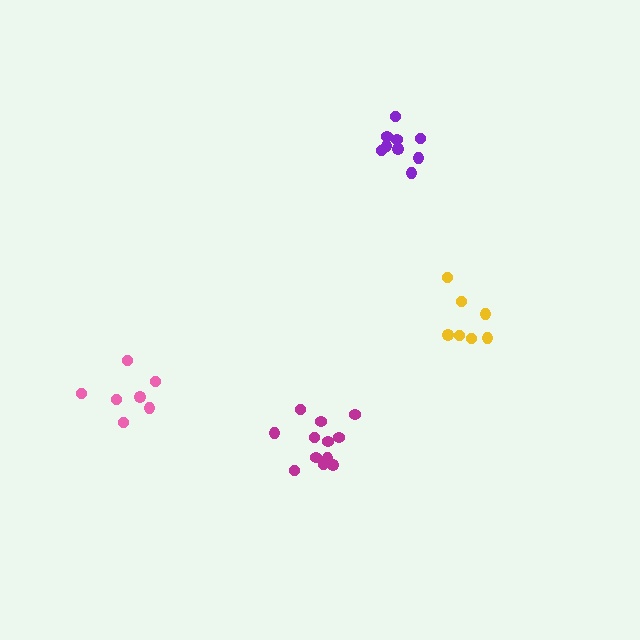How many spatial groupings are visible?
There are 4 spatial groupings.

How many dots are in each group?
Group 1: 7 dots, Group 2: 12 dots, Group 3: 7 dots, Group 4: 9 dots (35 total).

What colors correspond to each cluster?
The clusters are colored: yellow, magenta, pink, purple.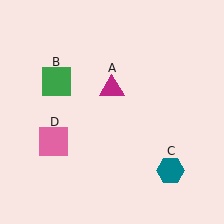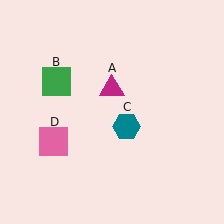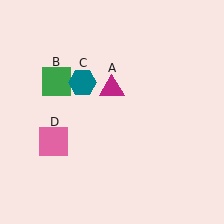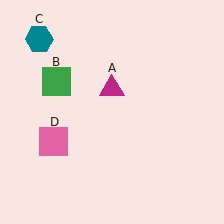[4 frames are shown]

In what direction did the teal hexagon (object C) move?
The teal hexagon (object C) moved up and to the left.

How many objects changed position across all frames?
1 object changed position: teal hexagon (object C).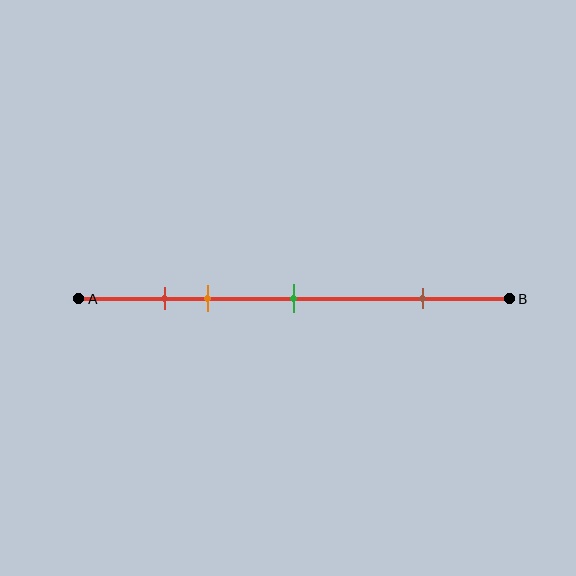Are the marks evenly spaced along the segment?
No, the marks are not evenly spaced.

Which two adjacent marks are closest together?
The red and orange marks are the closest adjacent pair.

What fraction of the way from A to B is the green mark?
The green mark is approximately 50% (0.5) of the way from A to B.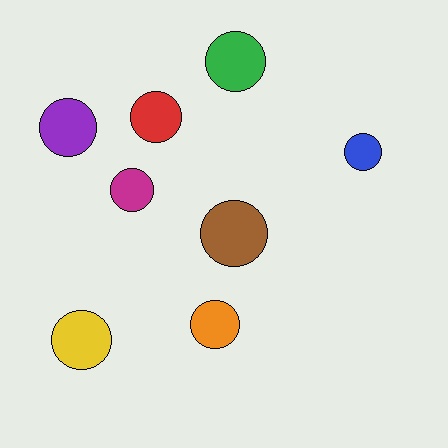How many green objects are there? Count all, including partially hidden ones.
There is 1 green object.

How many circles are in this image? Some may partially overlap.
There are 8 circles.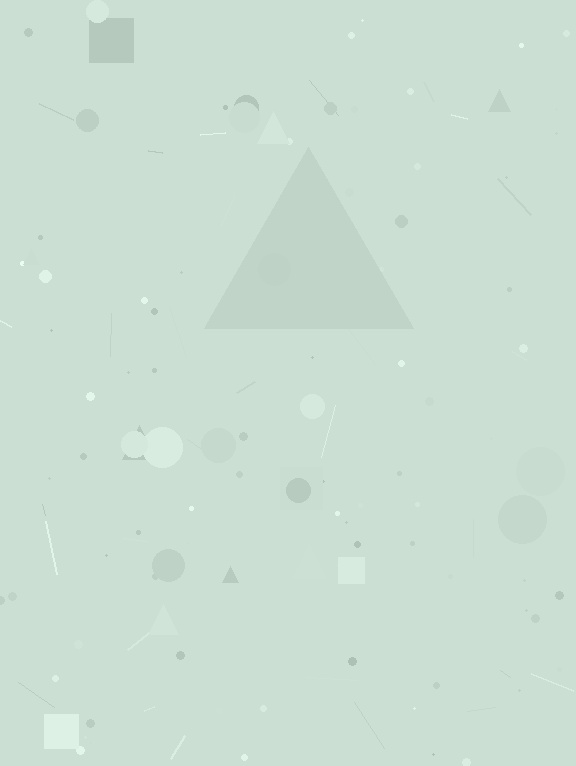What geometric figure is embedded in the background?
A triangle is embedded in the background.